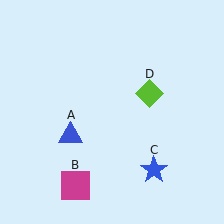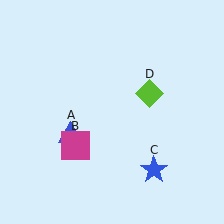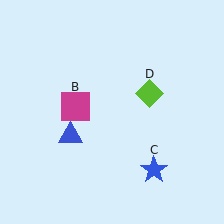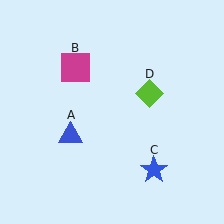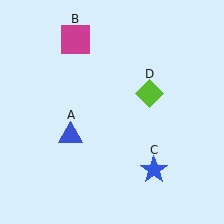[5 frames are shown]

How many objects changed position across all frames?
1 object changed position: magenta square (object B).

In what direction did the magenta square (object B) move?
The magenta square (object B) moved up.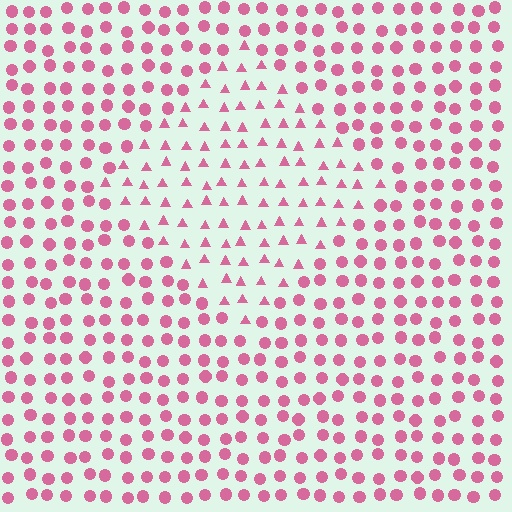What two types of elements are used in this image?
The image uses triangles inside the diamond region and circles outside it.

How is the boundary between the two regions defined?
The boundary is defined by a change in element shape: triangles inside vs. circles outside. All elements share the same color and spacing.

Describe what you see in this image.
The image is filled with small pink elements arranged in a uniform grid. A diamond-shaped region contains triangles, while the surrounding area contains circles. The boundary is defined purely by the change in element shape.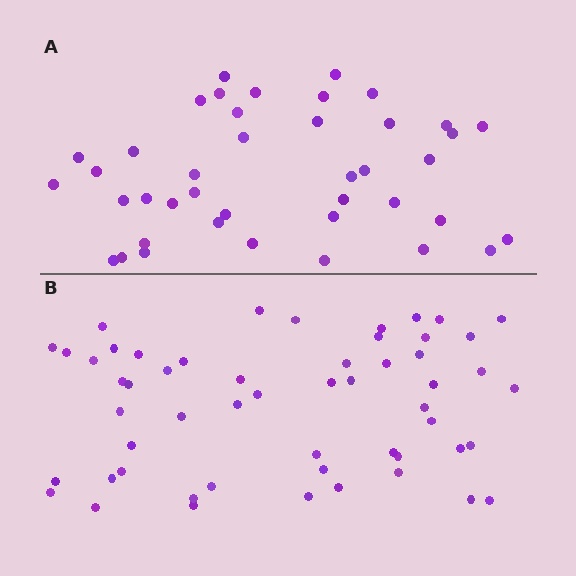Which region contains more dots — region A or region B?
Region B (the bottom region) has more dots.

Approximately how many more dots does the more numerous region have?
Region B has approximately 15 more dots than region A.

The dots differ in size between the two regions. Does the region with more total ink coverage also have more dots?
No. Region A has more total ink coverage because its dots are larger, but region B actually contains more individual dots. Total area can be misleading — the number of items is what matters here.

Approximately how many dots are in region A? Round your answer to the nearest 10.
About 40 dots. (The exact count is 41, which rounds to 40.)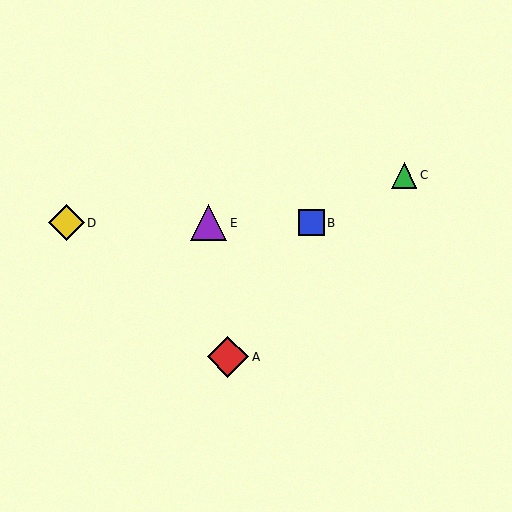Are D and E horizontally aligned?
Yes, both are at y≈223.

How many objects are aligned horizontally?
3 objects (B, D, E) are aligned horizontally.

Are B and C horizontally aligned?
No, B is at y≈223 and C is at y≈175.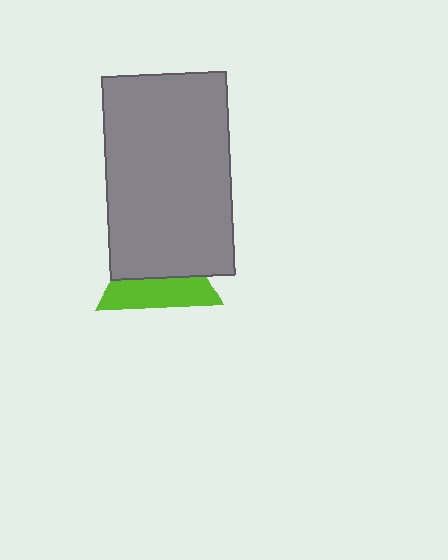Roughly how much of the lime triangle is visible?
About half of it is visible (roughly 46%).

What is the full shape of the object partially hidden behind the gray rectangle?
The partially hidden object is a lime triangle.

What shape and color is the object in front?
The object in front is a gray rectangle.